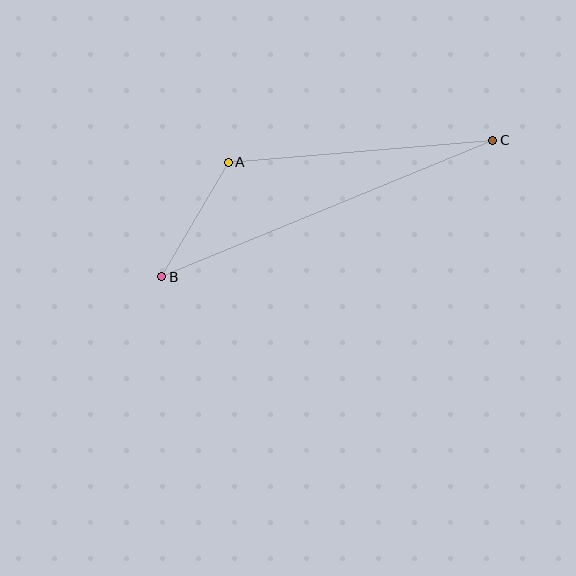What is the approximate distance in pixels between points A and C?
The distance between A and C is approximately 266 pixels.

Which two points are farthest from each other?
Points B and C are farthest from each other.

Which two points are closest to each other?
Points A and B are closest to each other.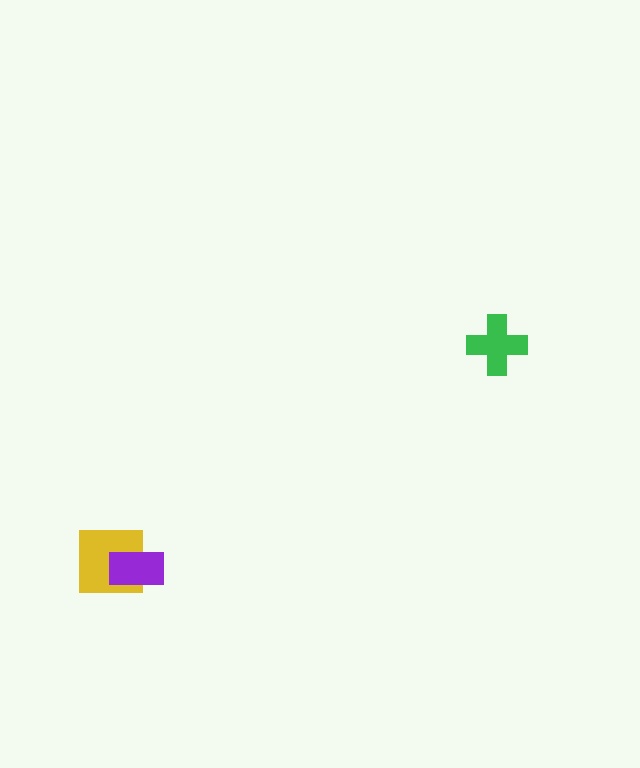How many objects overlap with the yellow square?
1 object overlaps with the yellow square.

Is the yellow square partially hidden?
Yes, it is partially covered by another shape.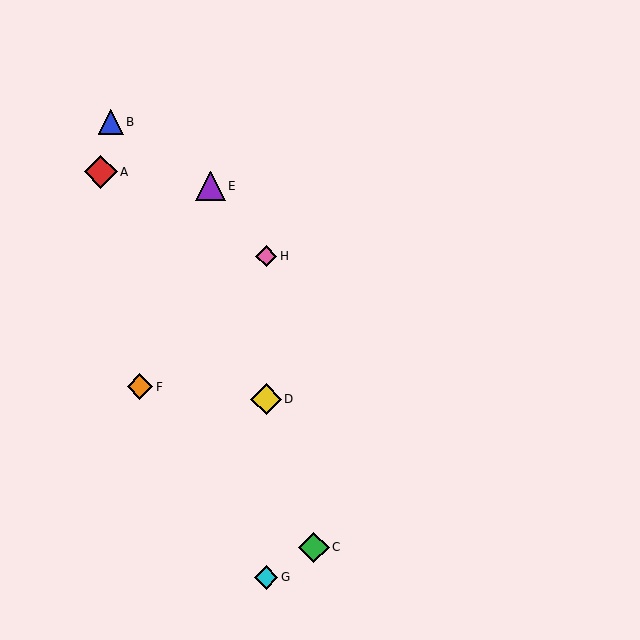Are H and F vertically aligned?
No, H is at x≈266 and F is at x≈140.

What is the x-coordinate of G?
Object G is at x≈266.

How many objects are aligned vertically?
3 objects (D, G, H) are aligned vertically.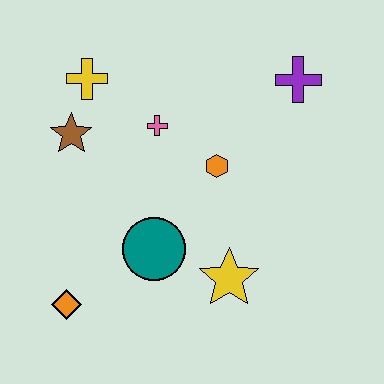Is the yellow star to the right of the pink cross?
Yes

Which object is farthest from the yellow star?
The yellow cross is farthest from the yellow star.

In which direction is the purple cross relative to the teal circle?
The purple cross is above the teal circle.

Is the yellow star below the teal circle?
Yes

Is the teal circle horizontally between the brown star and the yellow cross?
No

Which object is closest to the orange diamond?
The teal circle is closest to the orange diamond.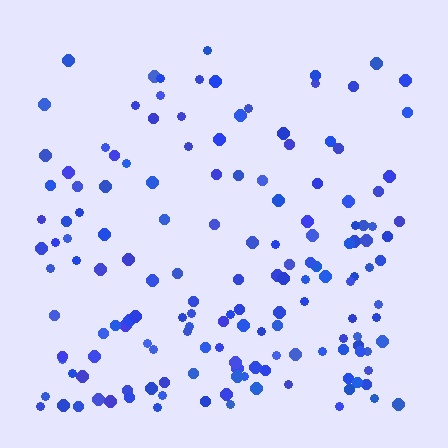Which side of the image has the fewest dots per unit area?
The top.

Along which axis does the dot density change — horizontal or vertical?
Vertical.